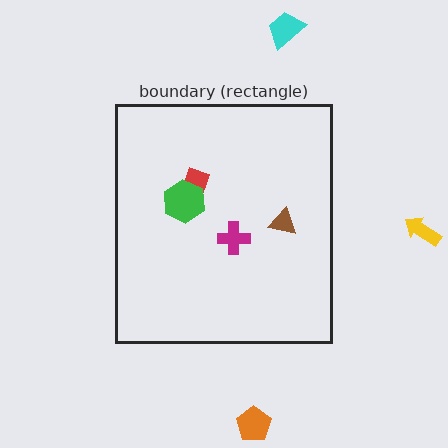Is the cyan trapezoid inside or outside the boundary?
Outside.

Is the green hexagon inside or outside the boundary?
Inside.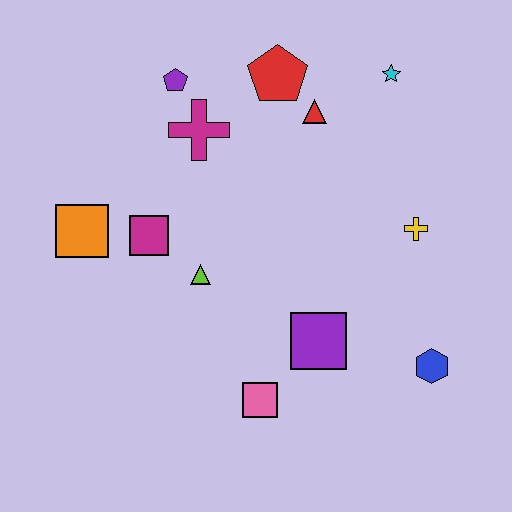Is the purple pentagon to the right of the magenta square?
Yes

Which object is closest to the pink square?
The purple square is closest to the pink square.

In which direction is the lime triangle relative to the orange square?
The lime triangle is to the right of the orange square.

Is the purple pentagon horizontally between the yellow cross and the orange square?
Yes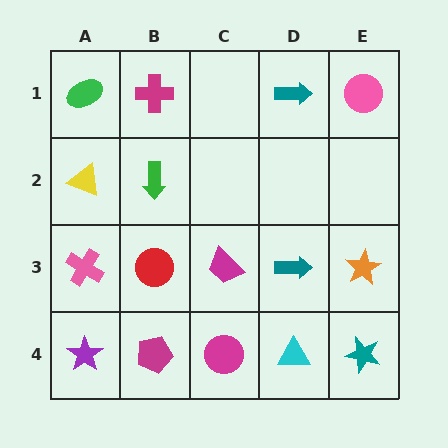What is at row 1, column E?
A pink circle.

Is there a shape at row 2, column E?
No, that cell is empty.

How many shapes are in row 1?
4 shapes.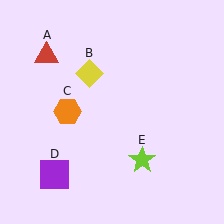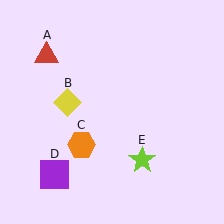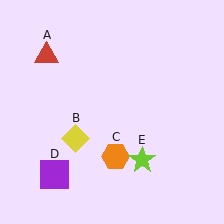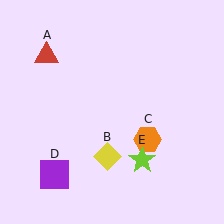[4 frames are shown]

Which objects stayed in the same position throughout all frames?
Red triangle (object A) and purple square (object D) and lime star (object E) remained stationary.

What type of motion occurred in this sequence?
The yellow diamond (object B), orange hexagon (object C) rotated counterclockwise around the center of the scene.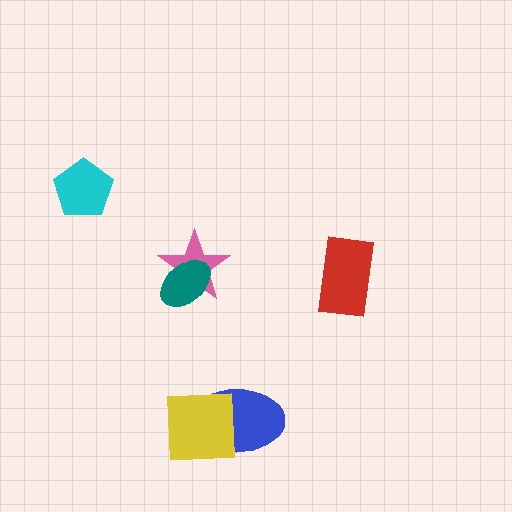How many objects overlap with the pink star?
1 object overlaps with the pink star.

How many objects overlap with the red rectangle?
0 objects overlap with the red rectangle.